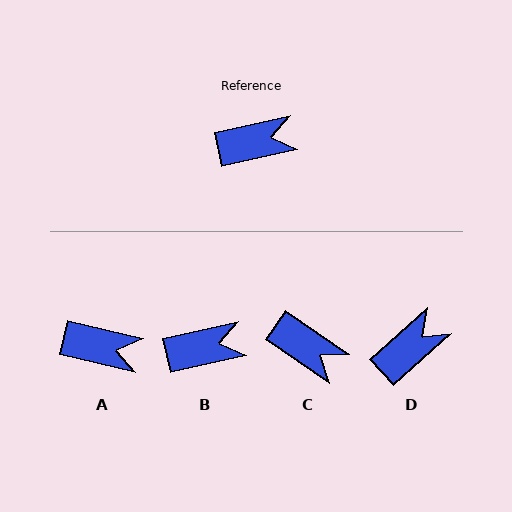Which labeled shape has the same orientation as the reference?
B.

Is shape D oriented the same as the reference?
No, it is off by about 29 degrees.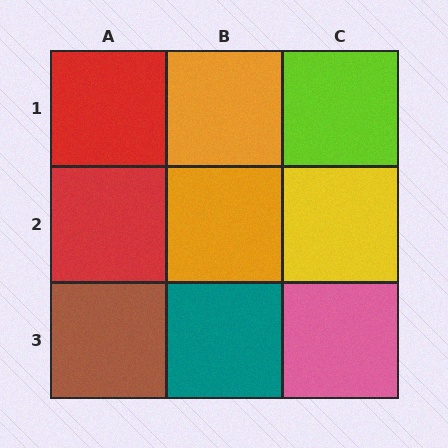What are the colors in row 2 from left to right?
Red, orange, yellow.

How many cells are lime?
1 cell is lime.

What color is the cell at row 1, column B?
Orange.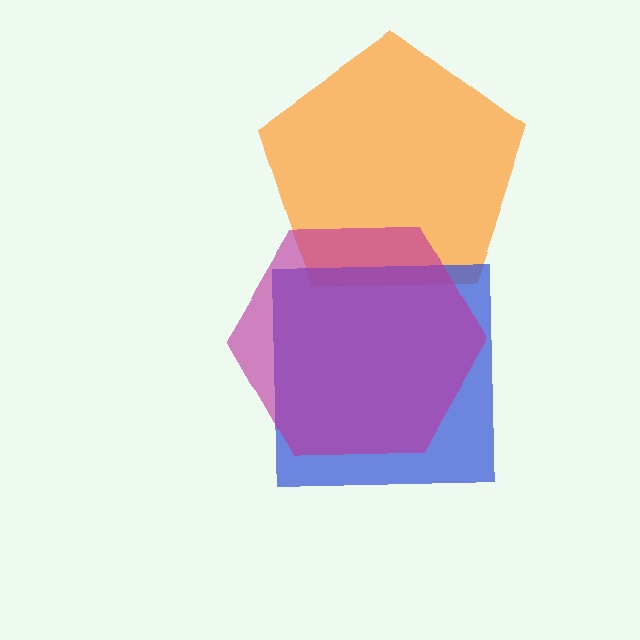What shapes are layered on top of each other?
The layered shapes are: an orange pentagon, a blue square, a magenta hexagon.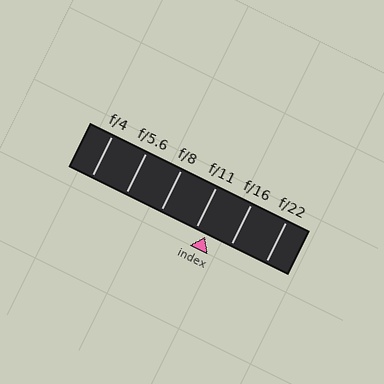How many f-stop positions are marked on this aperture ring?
There are 6 f-stop positions marked.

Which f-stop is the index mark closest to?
The index mark is closest to f/11.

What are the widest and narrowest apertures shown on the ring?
The widest aperture shown is f/4 and the narrowest is f/22.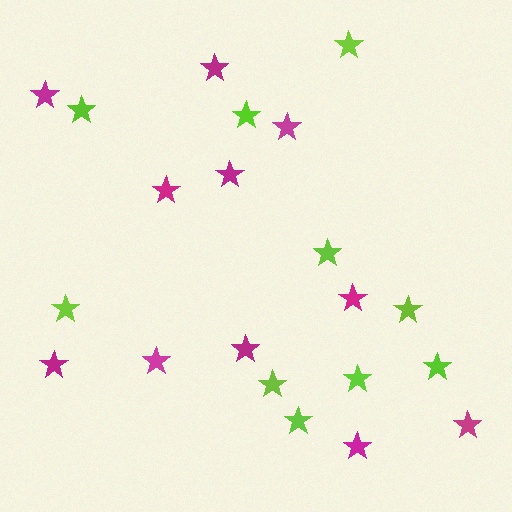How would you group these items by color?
There are 2 groups: one group of lime stars (10) and one group of magenta stars (11).